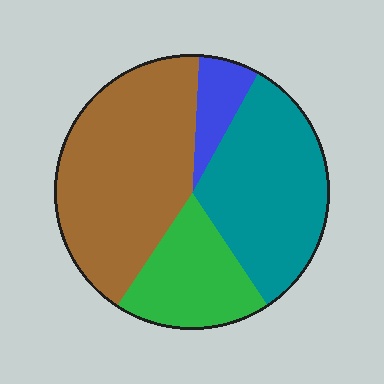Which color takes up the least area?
Blue, at roughly 5%.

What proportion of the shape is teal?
Teal covers roughly 30% of the shape.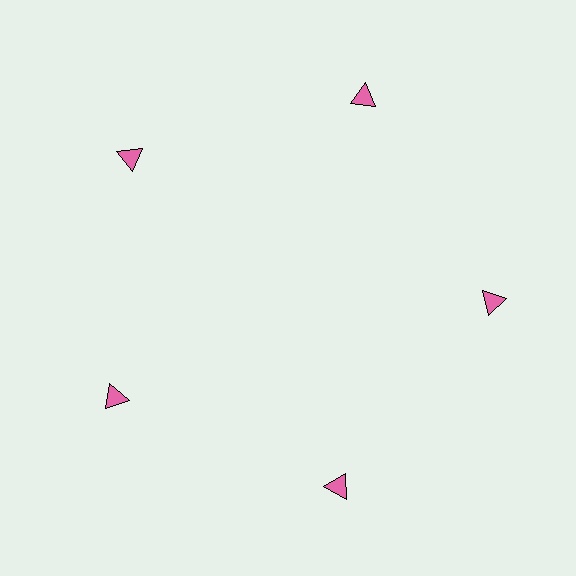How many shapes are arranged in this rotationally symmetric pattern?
There are 5 shapes, arranged in 5 groups of 1.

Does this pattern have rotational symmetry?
Yes, this pattern has 5-fold rotational symmetry. It looks the same after rotating 72 degrees around the center.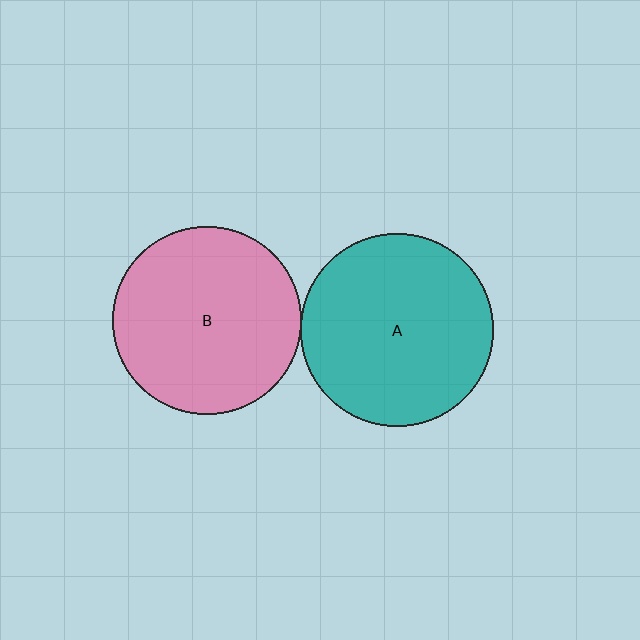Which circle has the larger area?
Circle A (teal).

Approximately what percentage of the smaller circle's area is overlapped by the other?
Approximately 5%.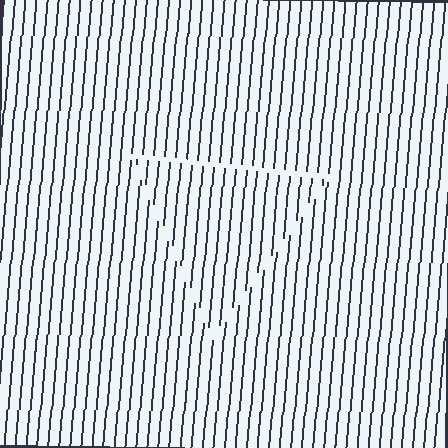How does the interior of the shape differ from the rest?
The interior of the shape contains the same grating, shifted by half a period — the contour is defined by the phase discontinuity where line-ends from the inner and outer gratings abut.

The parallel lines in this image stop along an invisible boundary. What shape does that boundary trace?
An illusory triangle. The interior of the shape contains the same grating, shifted by half a period — the contour is defined by the phase discontinuity where line-ends from the inner and outer gratings abut.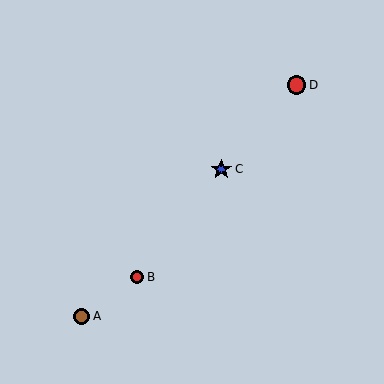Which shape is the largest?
The blue star (labeled C) is the largest.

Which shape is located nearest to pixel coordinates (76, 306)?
The brown circle (labeled A) at (81, 316) is nearest to that location.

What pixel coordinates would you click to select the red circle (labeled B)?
Click at (137, 277) to select the red circle B.